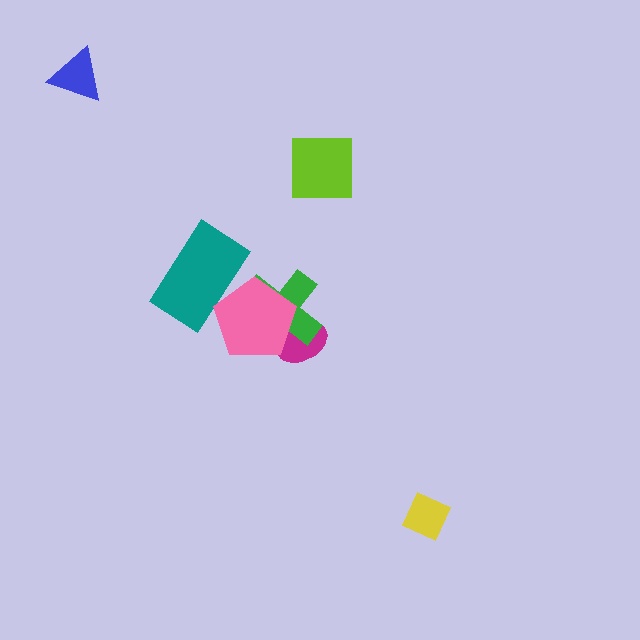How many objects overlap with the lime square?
0 objects overlap with the lime square.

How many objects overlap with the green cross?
2 objects overlap with the green cross.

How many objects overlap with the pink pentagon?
3 objects overlap with the pink pentagon.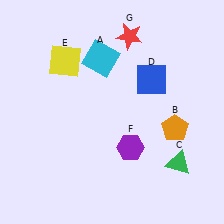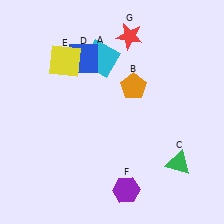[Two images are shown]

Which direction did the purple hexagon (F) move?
The purple hexagon (F) moved down.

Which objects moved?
The objects that moved are: the orange pentagon (B), the blue square (D), the purple hexagon (F).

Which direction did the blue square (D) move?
The blue square (D) moved left.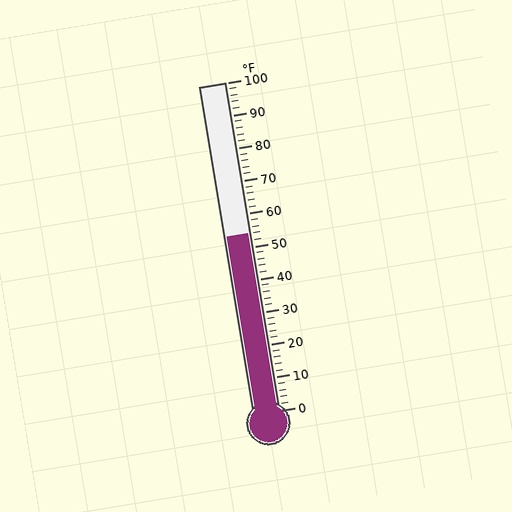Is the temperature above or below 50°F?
The temperature is above 50°F.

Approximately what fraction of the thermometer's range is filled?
The thermometer is filled to approximately 55% of its range.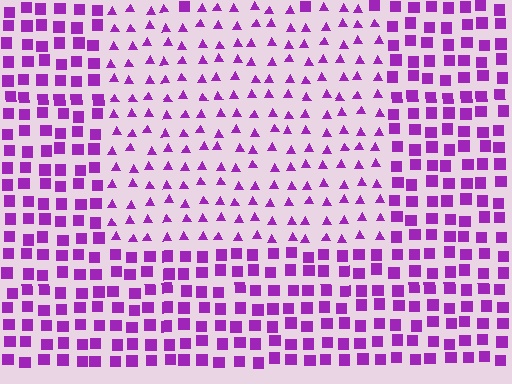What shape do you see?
I see a rectangle.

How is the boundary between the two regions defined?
The boundary is defined by a change in element shape: triangles inside vs. squares outside. All elements share the same color and spacing.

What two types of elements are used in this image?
The image uses triangles inside the rectangle region and squares outside it.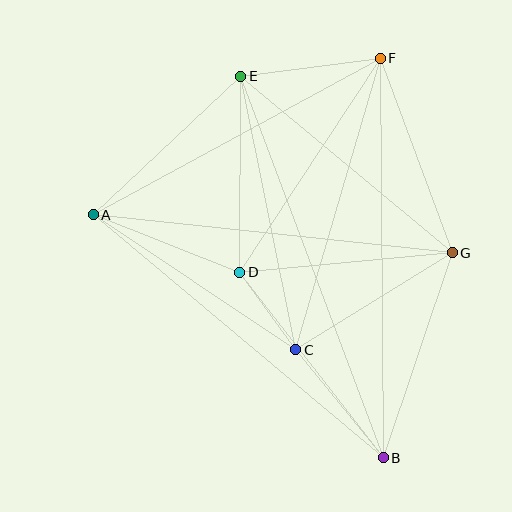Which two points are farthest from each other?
Points B and E are farthest from each other.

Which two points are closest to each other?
Points C and D are closest to each other.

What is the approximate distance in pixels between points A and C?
The distance between A and C is approximately 244 pixels.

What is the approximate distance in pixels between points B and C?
The distance between B and C is approximately 139 pixels.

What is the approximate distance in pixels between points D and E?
The distance between D and E is approximately 196 pixels.